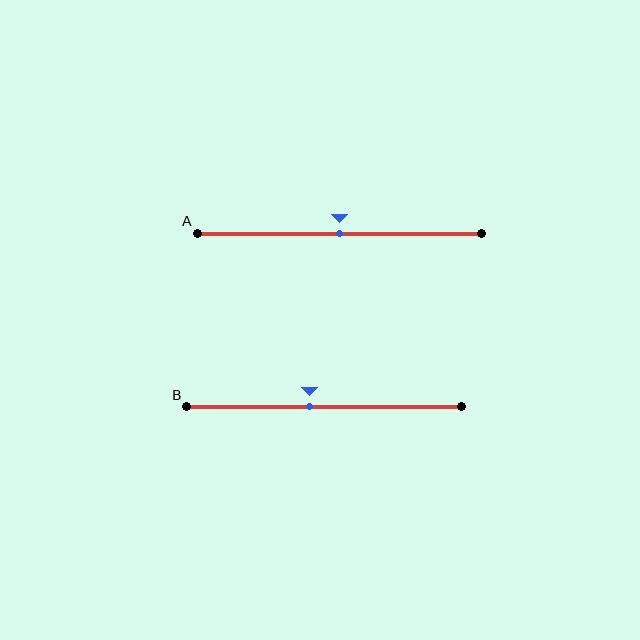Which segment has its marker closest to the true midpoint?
Segment A has its marker closest to the true midpoint.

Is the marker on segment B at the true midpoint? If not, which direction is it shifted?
No, the marker on segment B is shifted to the left by about 5% of the segment length.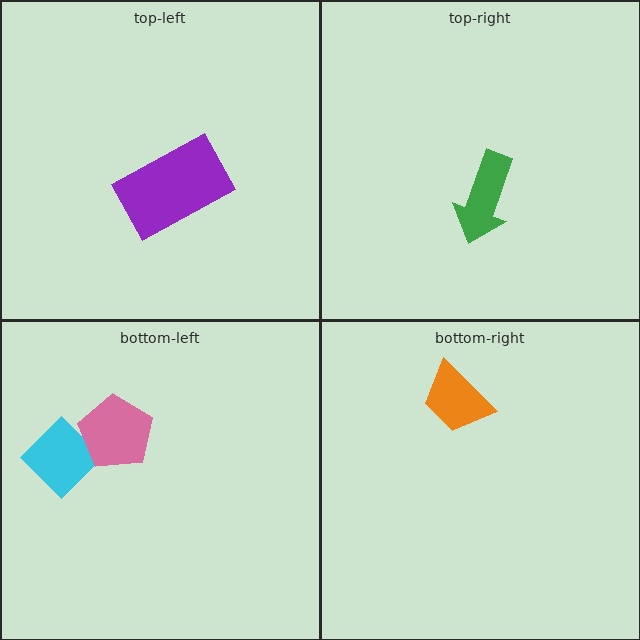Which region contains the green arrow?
The top-right region.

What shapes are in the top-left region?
The purple rectangle.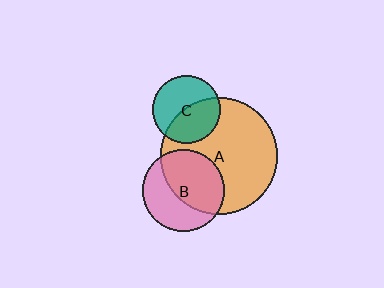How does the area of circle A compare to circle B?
Approximately 2.0 times.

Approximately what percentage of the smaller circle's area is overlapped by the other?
Approximately 50%.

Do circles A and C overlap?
Yes.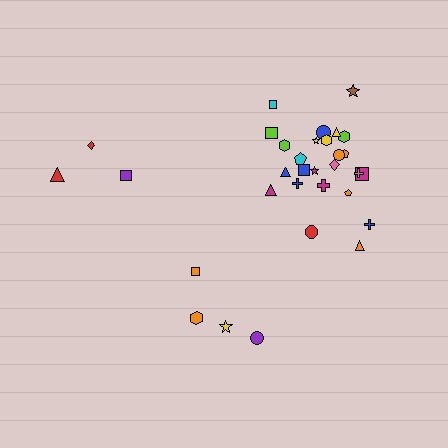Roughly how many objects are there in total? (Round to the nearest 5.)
Roughly 30 objects in total.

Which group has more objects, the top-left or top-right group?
The top-right group.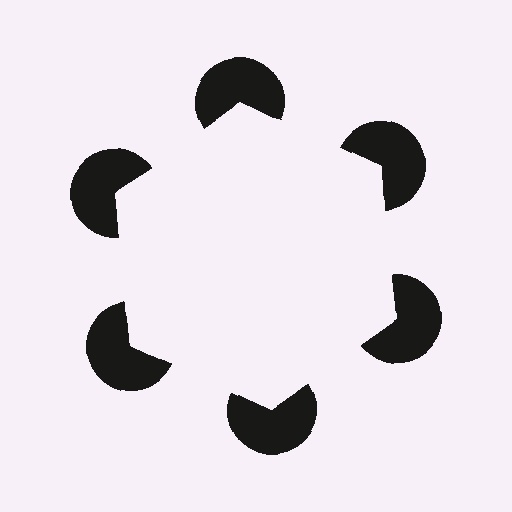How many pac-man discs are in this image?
There are 6 — one at each vertex of the illusory hexagon.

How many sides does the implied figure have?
6 sides.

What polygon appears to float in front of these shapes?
An illusory hexagon — its edges are inferred from the aligned wedge cuts in the pac-man discs, not physically drawn.